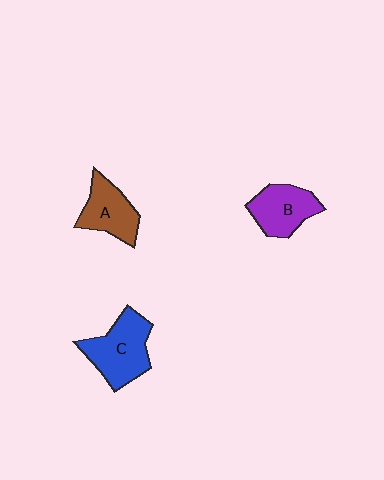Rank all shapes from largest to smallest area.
From largest to smallest: C (blue), B (purple), A (brown).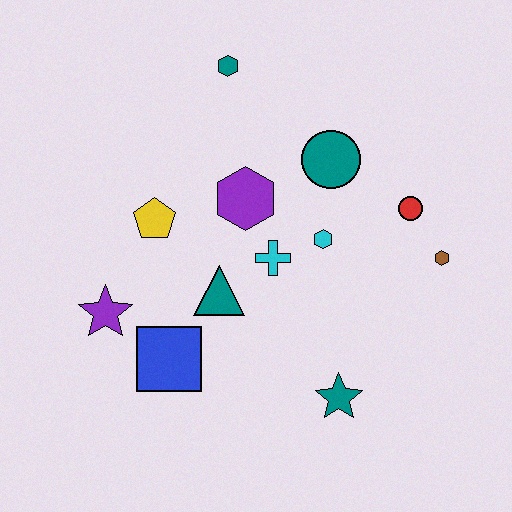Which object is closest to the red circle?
The brown hexagon is closest to the red circle.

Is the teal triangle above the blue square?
Yes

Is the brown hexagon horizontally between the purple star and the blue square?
No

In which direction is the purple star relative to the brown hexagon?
The purple star is to the left of the brown hexagon.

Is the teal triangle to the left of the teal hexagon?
Yes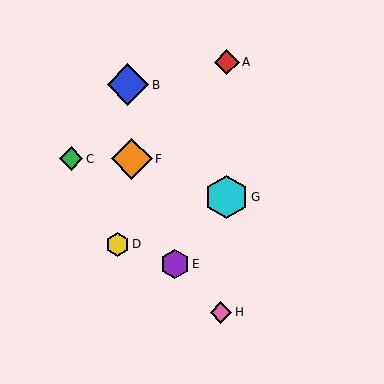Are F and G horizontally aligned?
No, F is at y≈159 and G is at y≈197.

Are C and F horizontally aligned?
Yes, both are at y≈159.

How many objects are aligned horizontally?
2 objects (C, F) are aligned horizontally.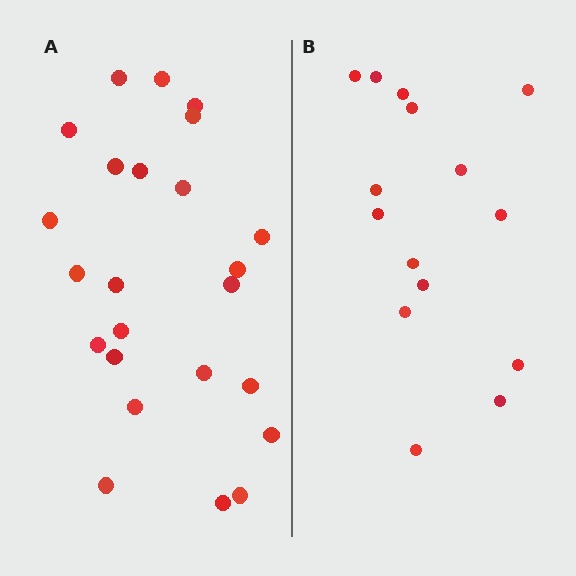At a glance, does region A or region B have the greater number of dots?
Region A (the left region) has more dots.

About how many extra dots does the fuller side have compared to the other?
Region A has roughly 8 or so more dots than region B.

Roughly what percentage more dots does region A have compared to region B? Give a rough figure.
About 60% more.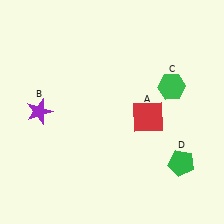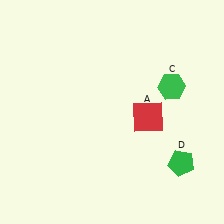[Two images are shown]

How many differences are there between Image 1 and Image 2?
There is 1 difference between the two images.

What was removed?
The purple star (B) was removed in Image 2.